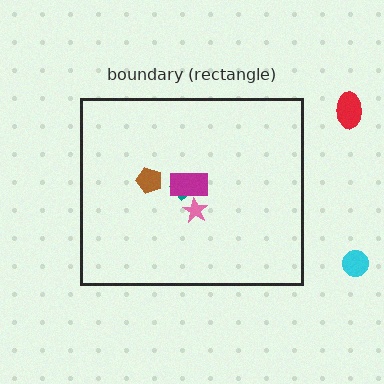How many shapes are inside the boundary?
4 inside, 2 outside.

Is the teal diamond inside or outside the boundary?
Inside.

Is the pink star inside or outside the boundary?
Inside.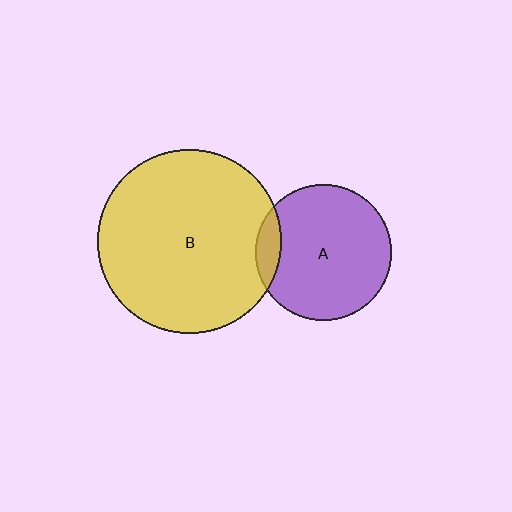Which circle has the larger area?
Circle B (yellow).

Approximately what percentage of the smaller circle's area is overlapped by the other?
Approximately 10%.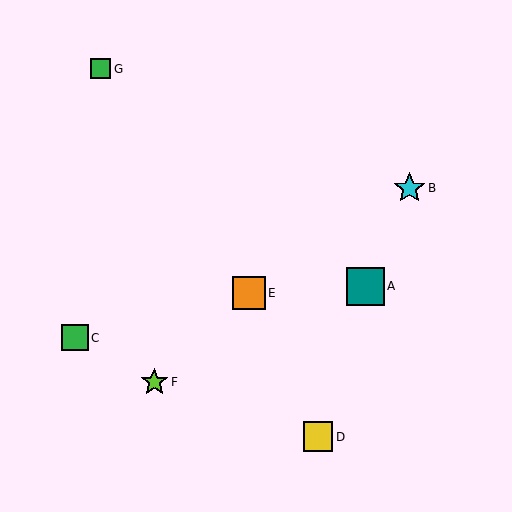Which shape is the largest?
The teal square (labeled A) is the largest.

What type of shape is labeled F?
Shape F is a lime star.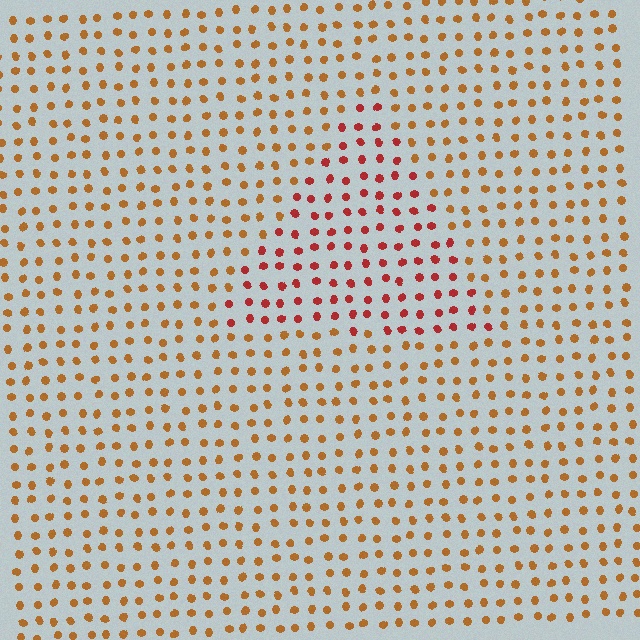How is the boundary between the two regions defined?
The boundary is defined purely by a slight shift in hue (about 32 degrees). Spacing, size, and orientation are identical on both sides.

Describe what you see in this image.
The image is filled with small brown elements in a uniform arrangement. A triangle-shaped region is visible where the elements are tinted to a slightly different hue, forming a subtle color boundary.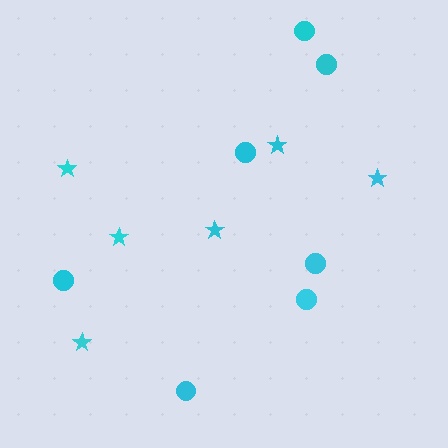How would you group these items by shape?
There are 2 groups: one group of circles (7) and one group of stars (6).